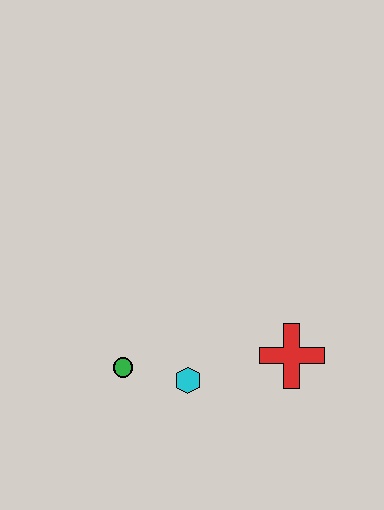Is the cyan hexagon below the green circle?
Yes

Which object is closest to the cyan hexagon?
The green circle is closest to the cyan hexagon.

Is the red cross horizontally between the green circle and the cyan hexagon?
No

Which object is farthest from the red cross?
The green circle is farthest from the red cross.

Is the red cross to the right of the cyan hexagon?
Yes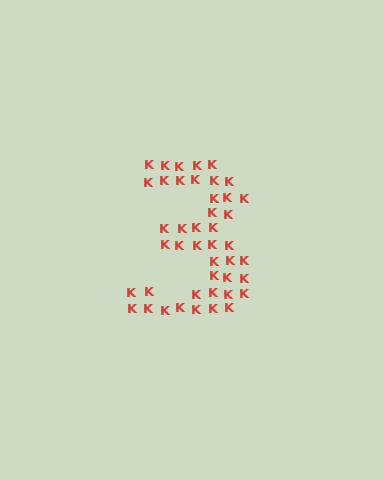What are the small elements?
The small elements are letter K's.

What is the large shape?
The large shape is the digit 3.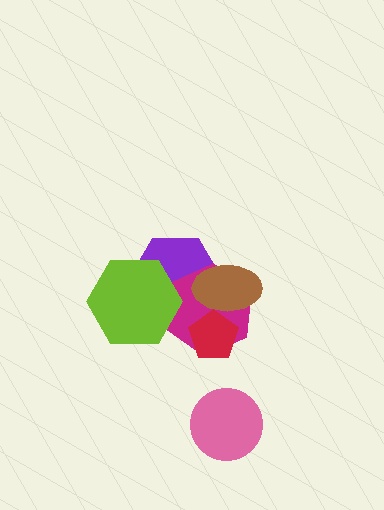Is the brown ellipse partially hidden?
No, no other shape covers it.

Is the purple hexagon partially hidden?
Yes, it is partially covered by another shape.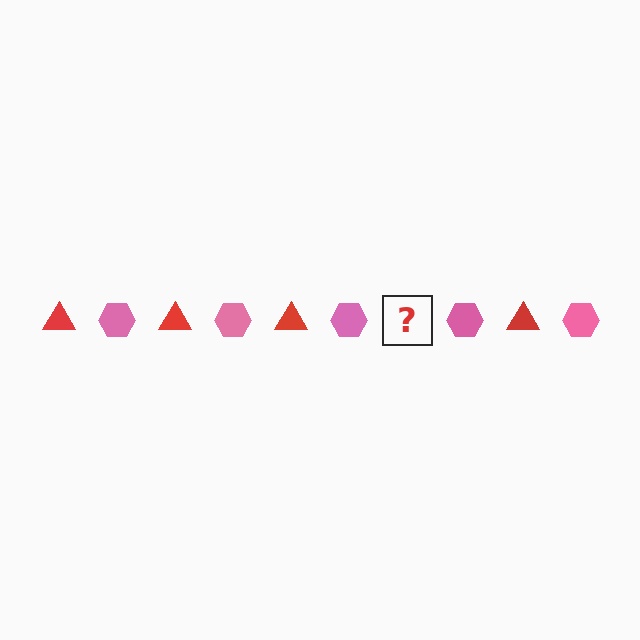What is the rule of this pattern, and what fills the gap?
The rule is that the pattern alternates between red triangle and pink hexagon. The gap should be filled with a red triangle.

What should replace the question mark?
The question mark should be replaced with a red triangle.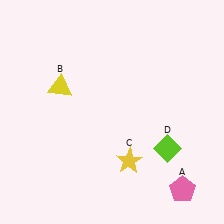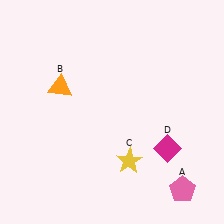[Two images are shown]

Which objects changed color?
B changed from yellow to orange. D changed from lime to magenta.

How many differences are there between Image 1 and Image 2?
There are 2 differences between the two images.